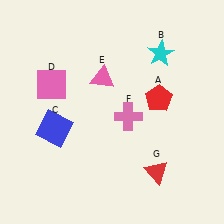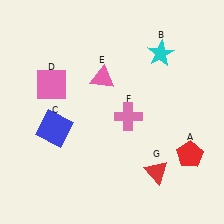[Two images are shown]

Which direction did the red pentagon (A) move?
The red pentagon (A) moved down.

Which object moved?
The red pentagon (A) moved down.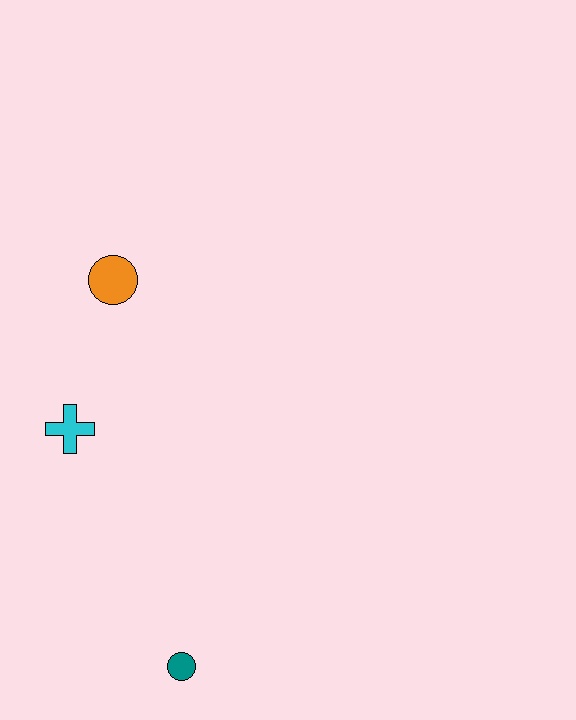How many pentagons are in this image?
There are no pentagons.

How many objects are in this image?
There are 3 objects.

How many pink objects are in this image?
There are no pink objects.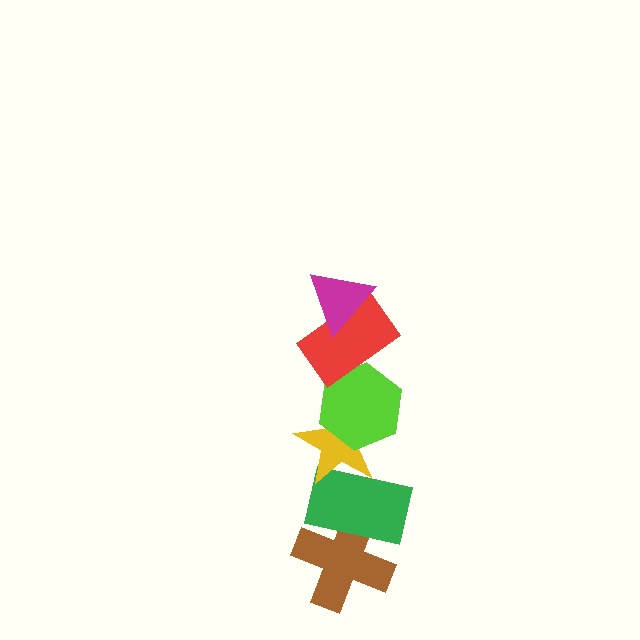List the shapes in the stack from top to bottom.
From top to bottom: the magenta triangle, the red rectangle, the lime hexagon, the yellow star, the green rectangle, the brown cross.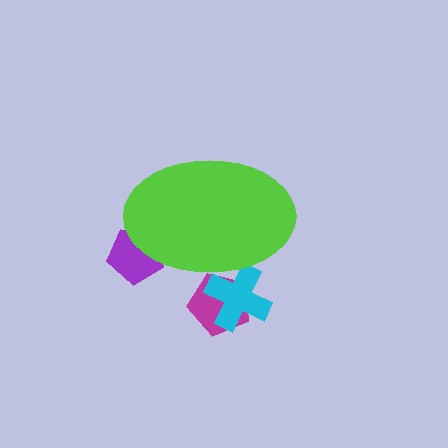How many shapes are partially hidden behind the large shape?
3 shapes are partially hidden.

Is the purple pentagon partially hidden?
Yes, the purple pentagon is partially hidden behind the lime ellipse.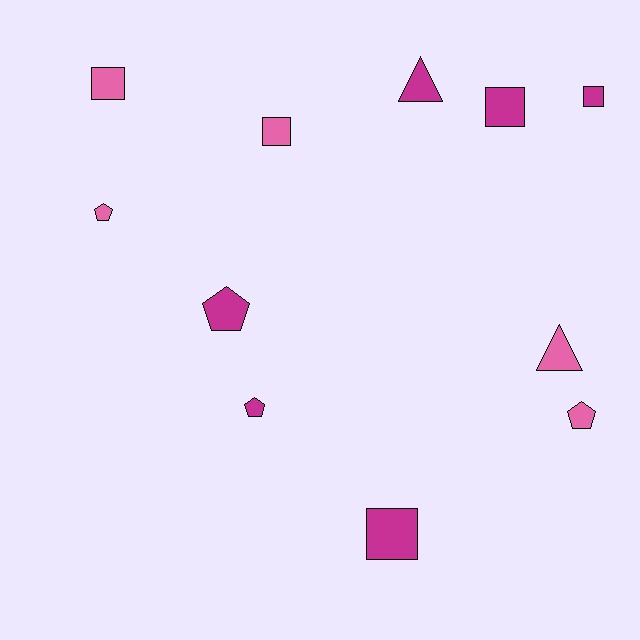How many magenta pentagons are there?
There are 2 magenta pentagons.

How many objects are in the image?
There are 11 objects.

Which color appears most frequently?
Magenta, with 6 objects.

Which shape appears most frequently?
Square, with 5 objects.